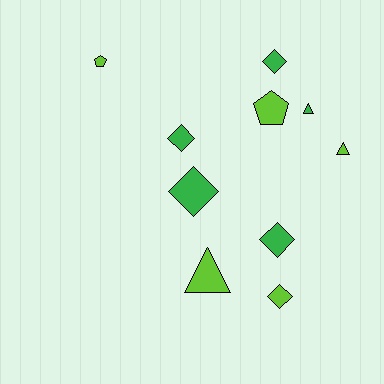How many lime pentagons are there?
There are 2 lime pentagons.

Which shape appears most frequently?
Diamond, with 5 objects.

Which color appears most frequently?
Green, with 5 objects.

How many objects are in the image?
There are 10 objects.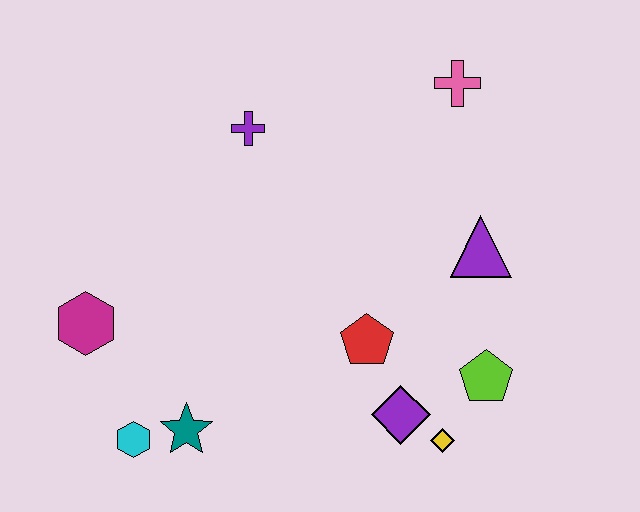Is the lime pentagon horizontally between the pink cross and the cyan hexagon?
No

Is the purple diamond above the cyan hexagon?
Yes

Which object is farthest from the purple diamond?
The pink cross is farthest from the purple diamond.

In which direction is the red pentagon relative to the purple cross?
The red pentagon is below the purple cross.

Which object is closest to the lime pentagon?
The yellow diamond is closest to the lime pentagon.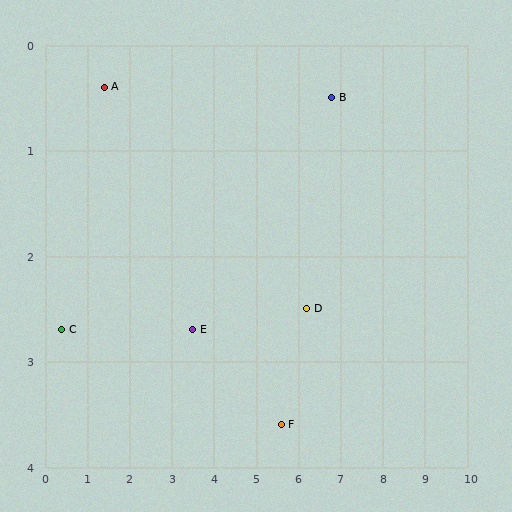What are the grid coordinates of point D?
Point D is at approximately (6.2, 2.5).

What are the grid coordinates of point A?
Point A is at approximately (1.4, 0.4).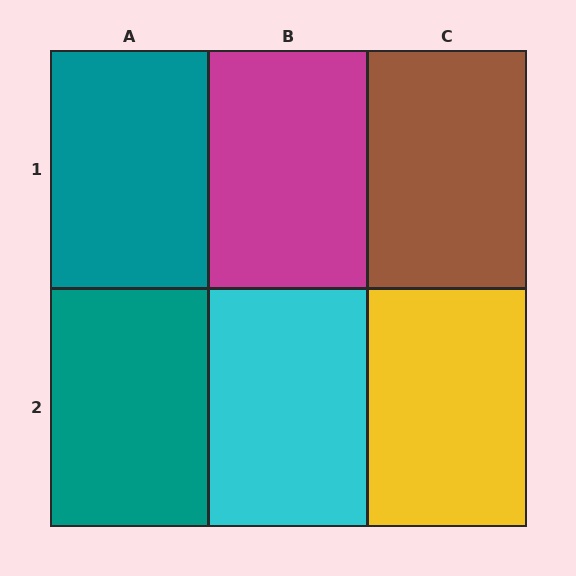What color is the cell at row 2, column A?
Teal.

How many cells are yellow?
1 cell is yellow.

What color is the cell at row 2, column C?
Yellow.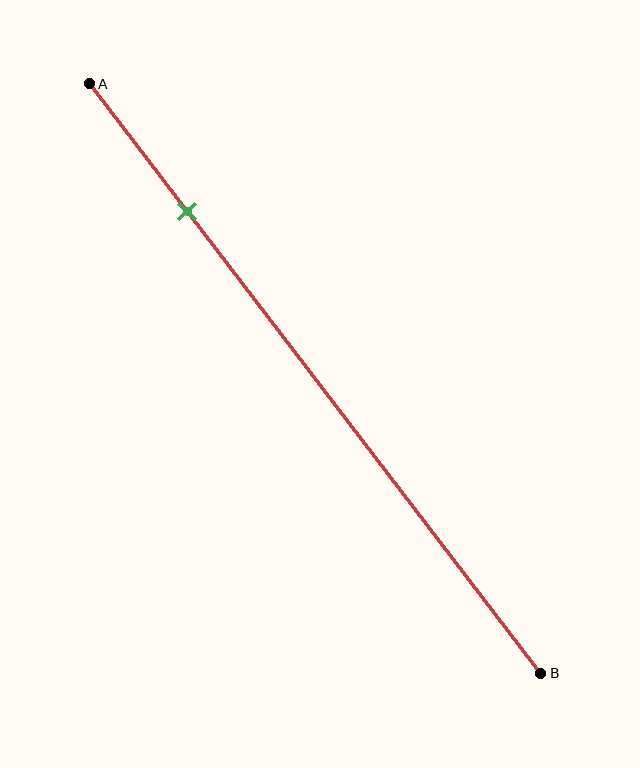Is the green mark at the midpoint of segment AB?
No, the mark is at about 20% from A, not at the 50% midpoint.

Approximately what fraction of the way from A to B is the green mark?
The green mark is approximately 20% of the way from A to B.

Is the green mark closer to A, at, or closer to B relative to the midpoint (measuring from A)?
The green mark is closer to point A than the midpoint of segment AB.